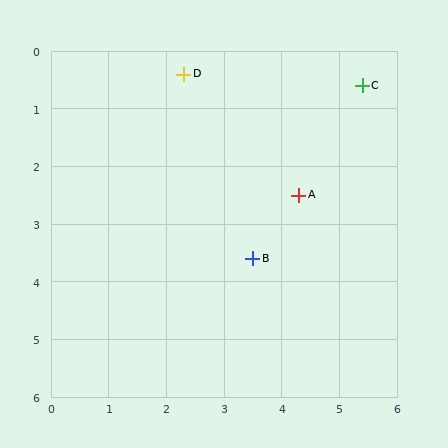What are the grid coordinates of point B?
Point B is at approximately (3.5, 3.6).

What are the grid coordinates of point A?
Point A is at approximately (4.3, 2.5).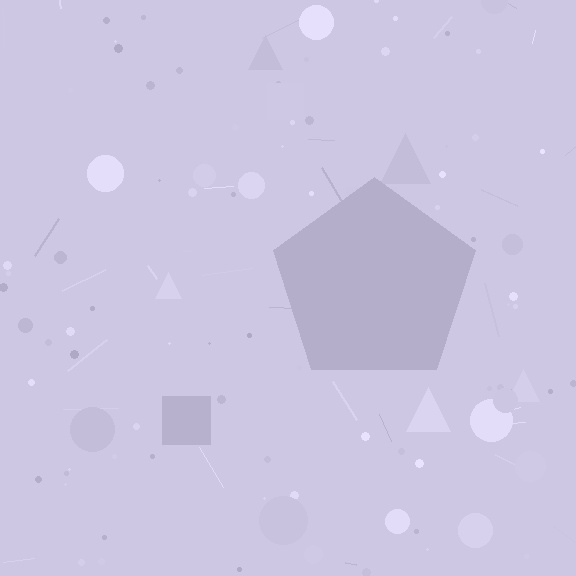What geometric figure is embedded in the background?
A pentagon is embedded in the background.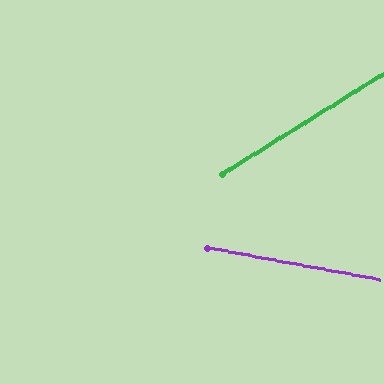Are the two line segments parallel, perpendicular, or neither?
Neither parallel nor perpendicular — they differ by about 43°.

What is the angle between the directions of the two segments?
Approximately 43 degrees.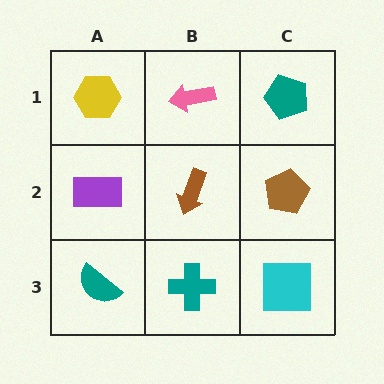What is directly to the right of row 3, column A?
A teal cross.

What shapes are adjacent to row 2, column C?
A teal pentagon (row 1, column C), a cyan square (row 3, column C), a brown arrow (row 2, column B).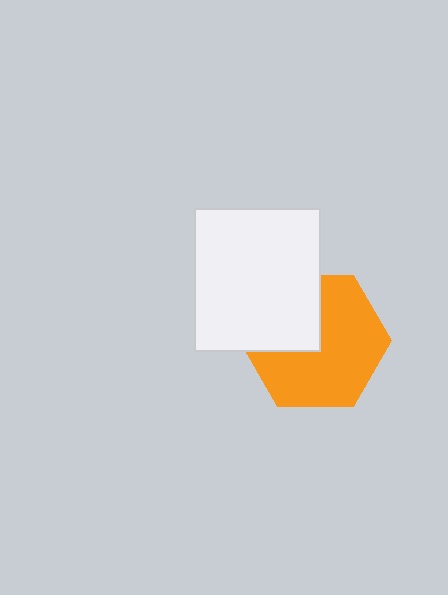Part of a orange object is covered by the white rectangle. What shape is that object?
It is a hexagon.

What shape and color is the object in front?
The object in front is a white rectangle.